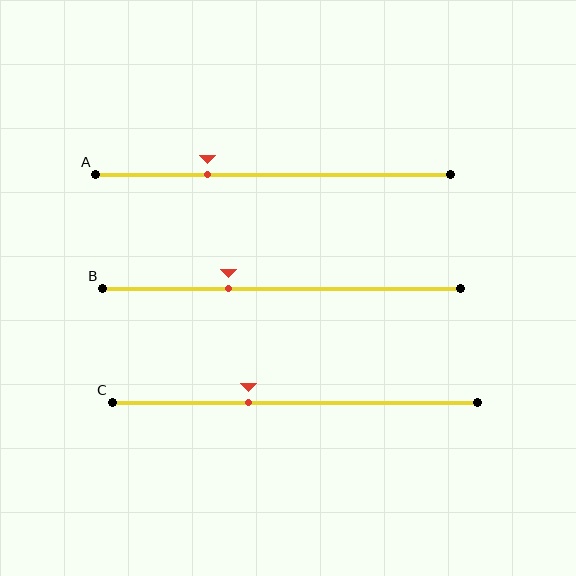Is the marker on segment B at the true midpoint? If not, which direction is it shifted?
No, the marker on segment B is shifted to the left by about 15% of the segment length.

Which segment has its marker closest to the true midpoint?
Segment C has its marker closest to the true midpoint.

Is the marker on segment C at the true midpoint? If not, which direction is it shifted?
No, the marker on segment C is shifted to the left by about 13% of the segment length.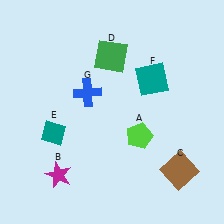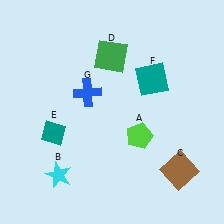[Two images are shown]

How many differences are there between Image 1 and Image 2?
There is 1 difference between the two images.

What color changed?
The star (B) changed from magenta in Image 1 to cyan in Image 2.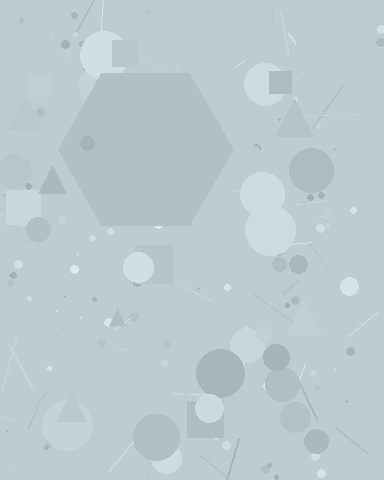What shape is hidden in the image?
A hexagon is hidden in the image.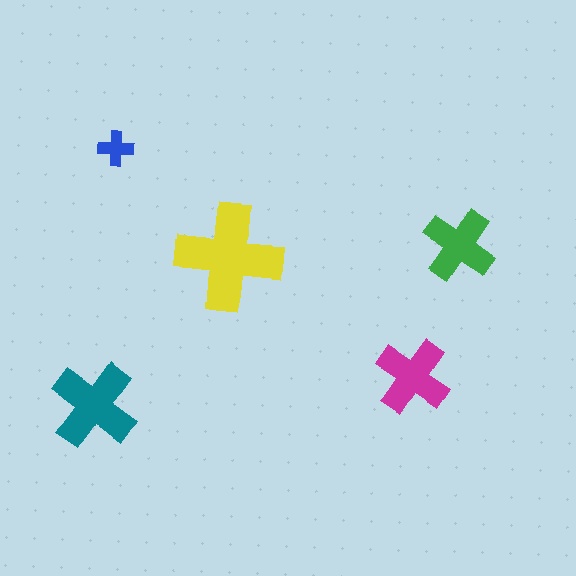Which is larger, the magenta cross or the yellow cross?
The yellow one.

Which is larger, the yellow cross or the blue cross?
The yellow one.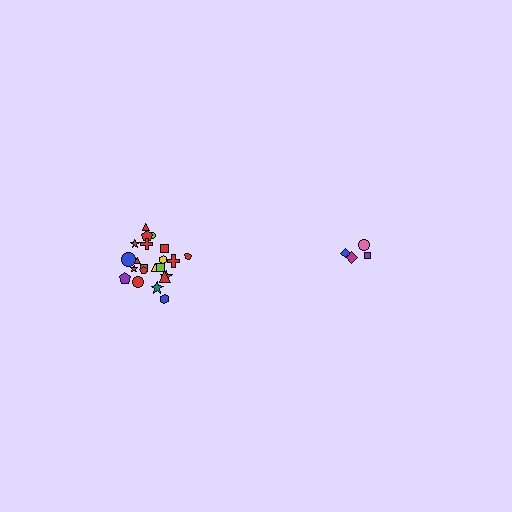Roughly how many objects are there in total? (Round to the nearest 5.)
Roughly 25 objects in total.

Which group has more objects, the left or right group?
The left group.